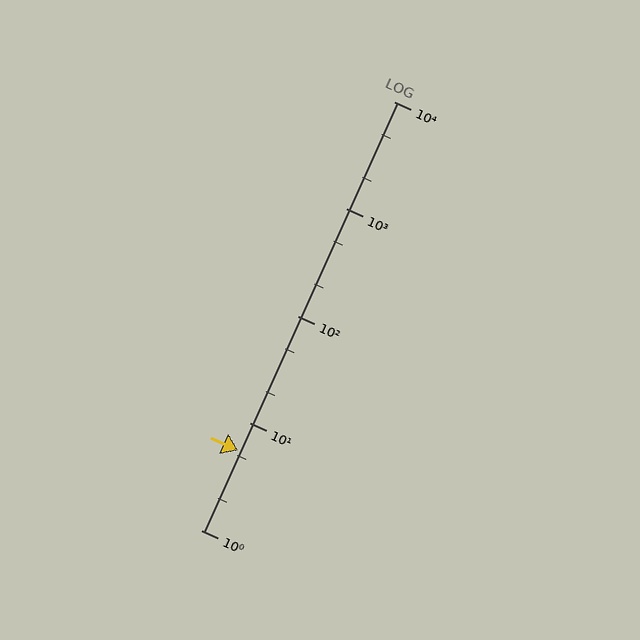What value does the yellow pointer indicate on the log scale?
The pointer indicates approximately 5.6.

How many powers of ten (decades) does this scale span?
The scale spans 4 decades, from 1 to 10000.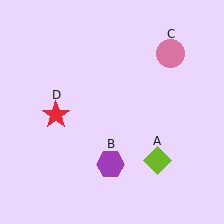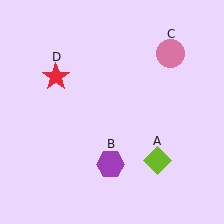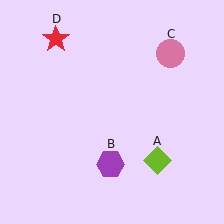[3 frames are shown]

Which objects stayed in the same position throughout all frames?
Lime diamond (object A) and purple hexagon (object B) and pink circle (object C) remained stationary.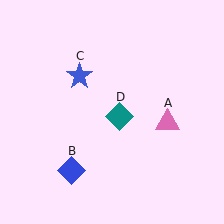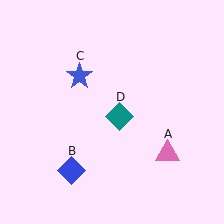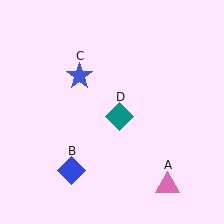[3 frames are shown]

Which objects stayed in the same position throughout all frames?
Blue diamond (object B) and blue star (object C) and teal diamond (object D) remained stationary.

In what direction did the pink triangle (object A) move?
The pink triangle (object A) moved down.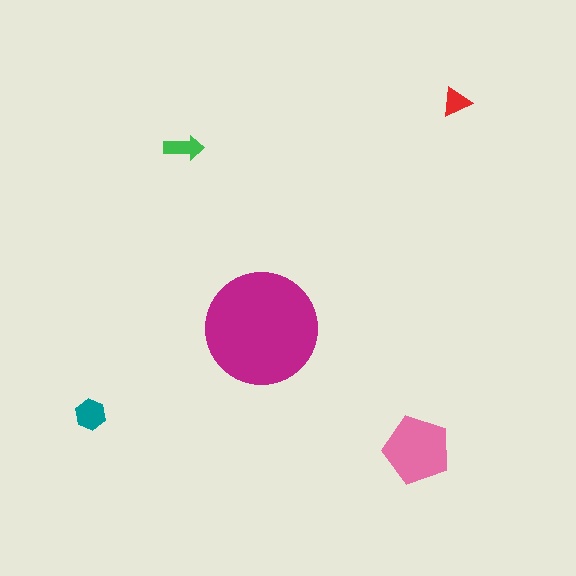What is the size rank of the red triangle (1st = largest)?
5th.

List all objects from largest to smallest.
The magenta circle, the pink pentagon, the teal hexagon, the green arrow, the red triangle.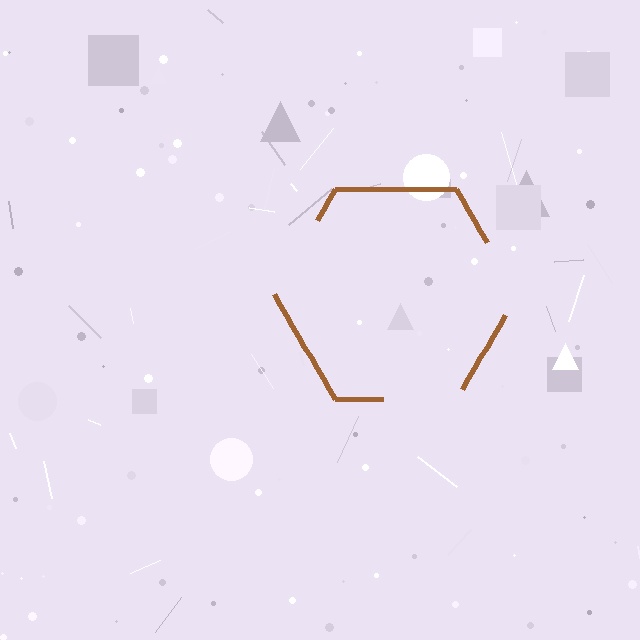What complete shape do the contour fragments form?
The contour fragments form a hexagon.